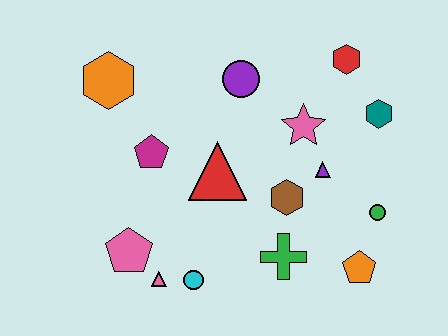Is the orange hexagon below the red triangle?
No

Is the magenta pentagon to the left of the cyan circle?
Yes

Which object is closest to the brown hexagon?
The purple triangle is closest to the brown hexagon.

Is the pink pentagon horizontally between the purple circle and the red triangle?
No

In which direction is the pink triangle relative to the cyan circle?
The pink triangle is to the left of the cyan circle.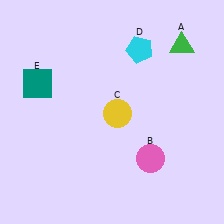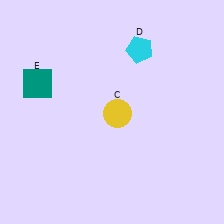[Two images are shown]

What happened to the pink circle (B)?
The pink circle (B) was removed in Image 2. It was in the bottom-right area of Image 1.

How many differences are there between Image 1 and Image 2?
There are 2 differences between the two images.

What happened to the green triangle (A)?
The green triangle (A) was removed in Image 2. It was in the top-right area of Image 1.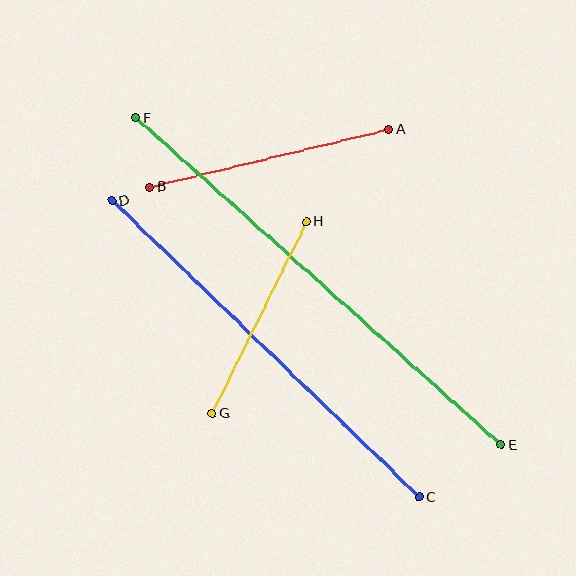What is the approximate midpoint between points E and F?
The midpoint is at approximately (319, 281) pixels.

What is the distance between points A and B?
The distance is approximately 245 pixels.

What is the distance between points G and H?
The distance is approximately 214 pixels.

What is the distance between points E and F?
The distance is approximately 490 pixels.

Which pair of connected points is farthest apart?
Points E and F are farthest apart.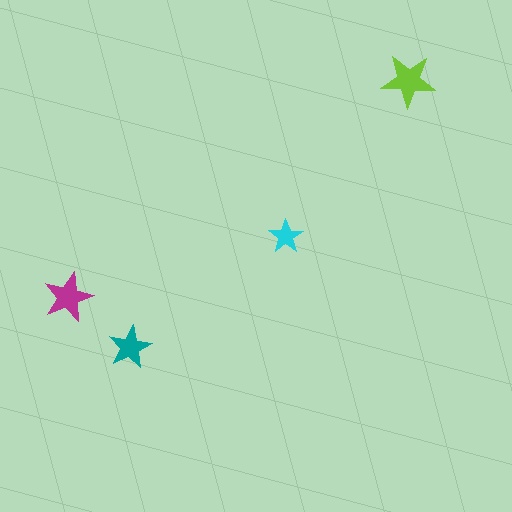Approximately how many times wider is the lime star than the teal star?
About 1.5 times wider.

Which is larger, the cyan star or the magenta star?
The magenta one.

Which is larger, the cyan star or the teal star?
The teal one.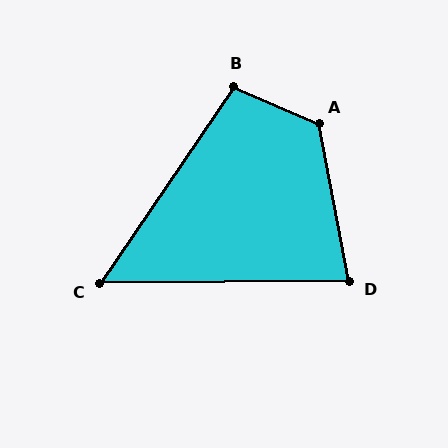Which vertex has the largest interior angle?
A, at approximately 125 degrees.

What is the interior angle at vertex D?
Approximately 79 degrees (acute).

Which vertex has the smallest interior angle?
C, at approximately 55 degrees.